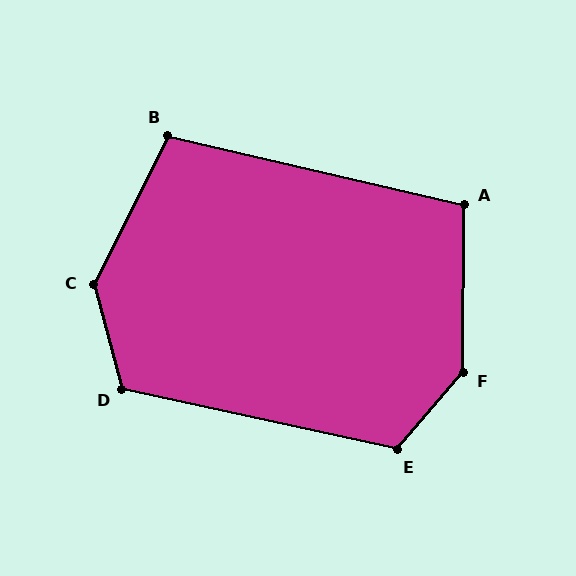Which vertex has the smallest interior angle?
A, at approximately 103 degrees.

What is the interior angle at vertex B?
Approximately 103 degrees (obtuse).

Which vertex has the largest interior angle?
F, at approximately 139 degrees.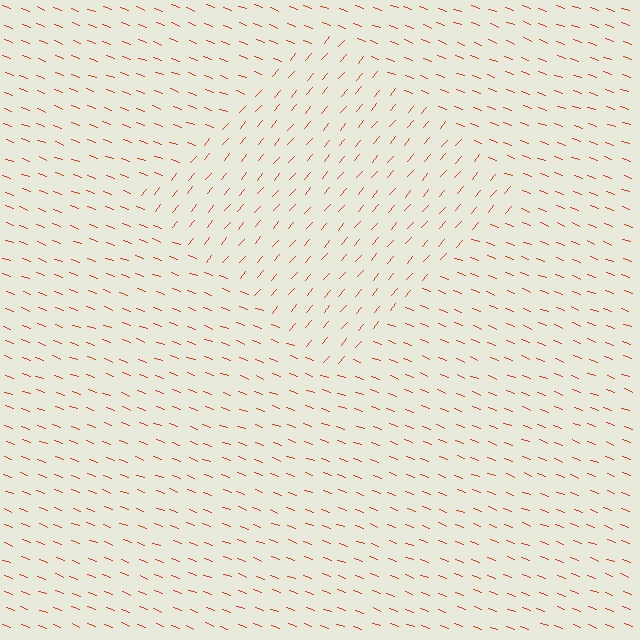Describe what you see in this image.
The image is filled with small red line segments. A diamond region in the image has lines oriented differently from the surrounding lines, creating a visible texture boundary.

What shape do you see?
I see a diamond.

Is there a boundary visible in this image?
Yes, there is a texture boundary formed by a change in line orientation.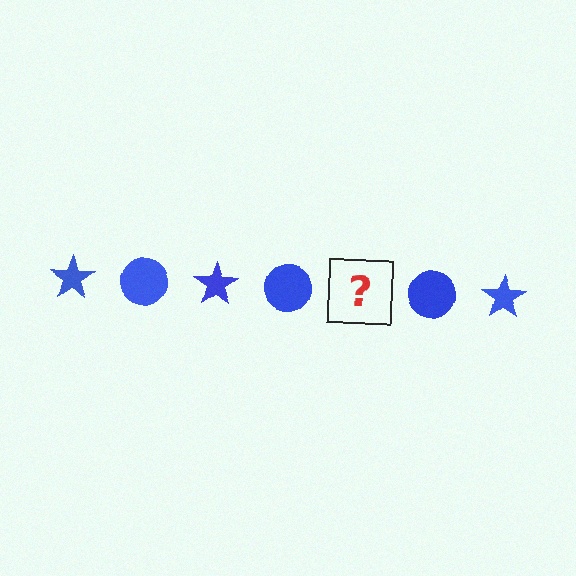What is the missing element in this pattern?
The missing element is a blue star.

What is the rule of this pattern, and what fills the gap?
The rule is that the pattern cycles through star, circle shapes in blue. The gap should be filled with a blue star.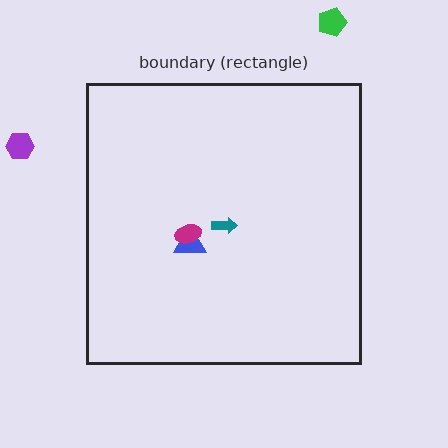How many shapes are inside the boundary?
3 inside, 2 outside.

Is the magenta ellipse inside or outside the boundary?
Inside.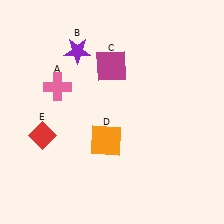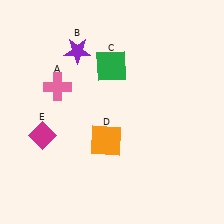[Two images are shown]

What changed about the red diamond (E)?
In Image 1, E is red. In Image 2, it changed to magenta.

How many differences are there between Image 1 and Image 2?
There are 2 differences between the two images.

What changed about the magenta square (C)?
In Image 1, C is magenta. In Image 2, it changed to green.